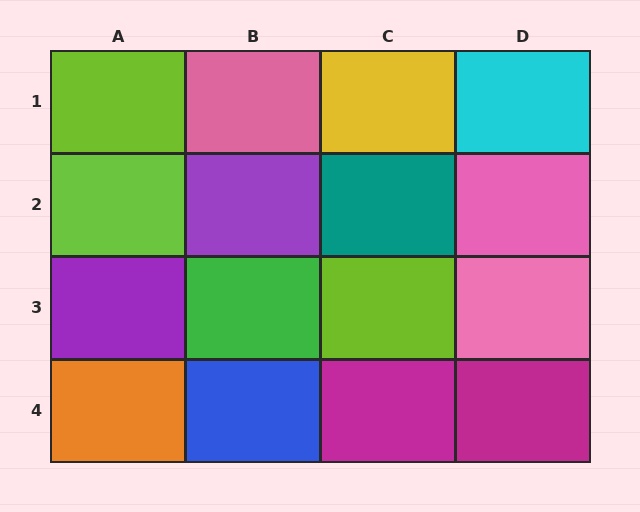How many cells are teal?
1 cell is teal.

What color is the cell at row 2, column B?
Purple.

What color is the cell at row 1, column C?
Yellow.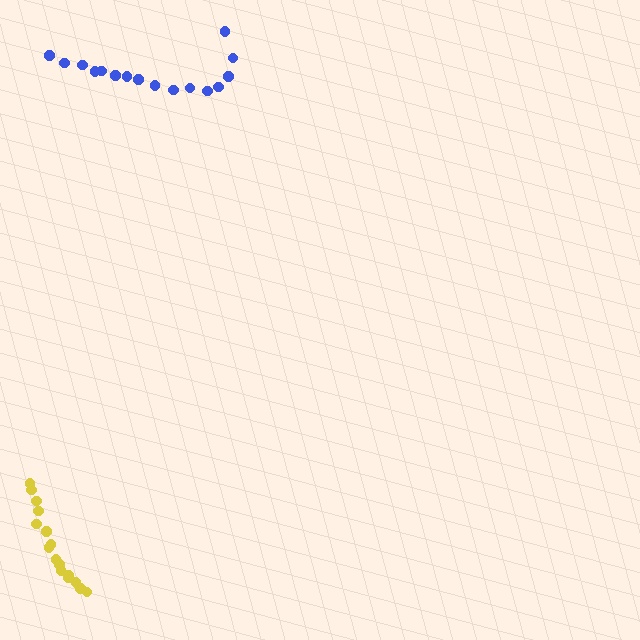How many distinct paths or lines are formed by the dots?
There are 2 distinct paths.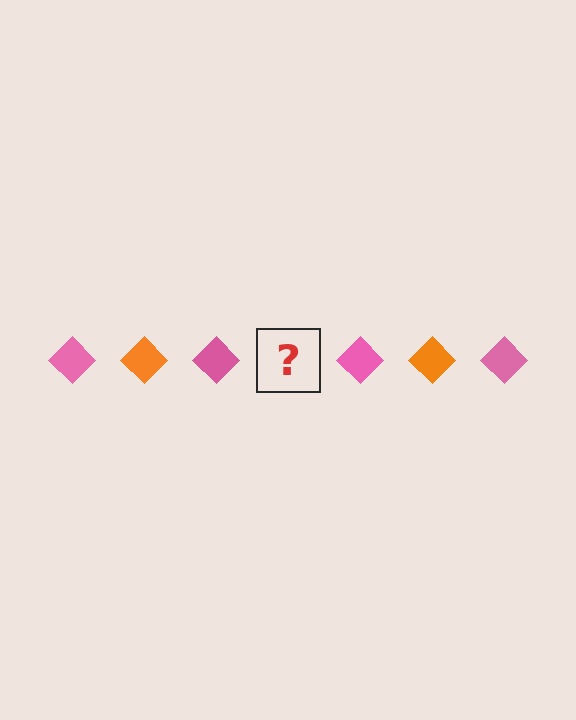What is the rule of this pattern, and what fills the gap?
The rule is that the pattern cycles through pink, orange diamonds. The gap should be filled with an orange diamond.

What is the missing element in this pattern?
The missing element is an orange diamond.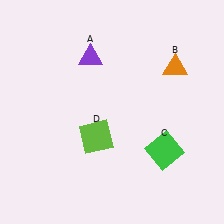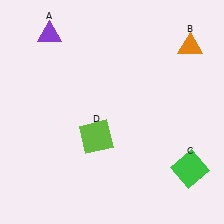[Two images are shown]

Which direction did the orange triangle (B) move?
The orange triangle (B) moved up.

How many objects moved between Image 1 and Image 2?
3 objects moved between the two images.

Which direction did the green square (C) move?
The green square (C) moved right.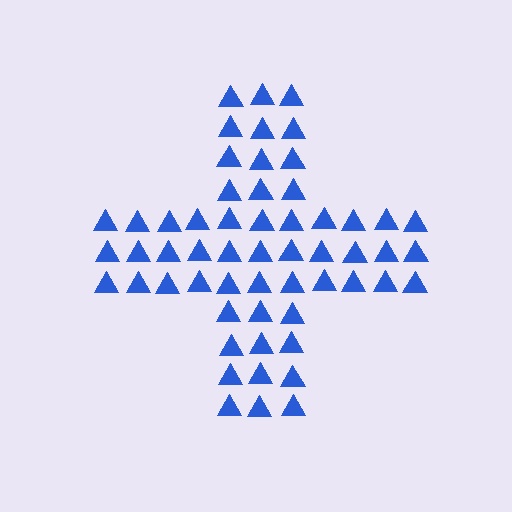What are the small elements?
The small elements are triangles.